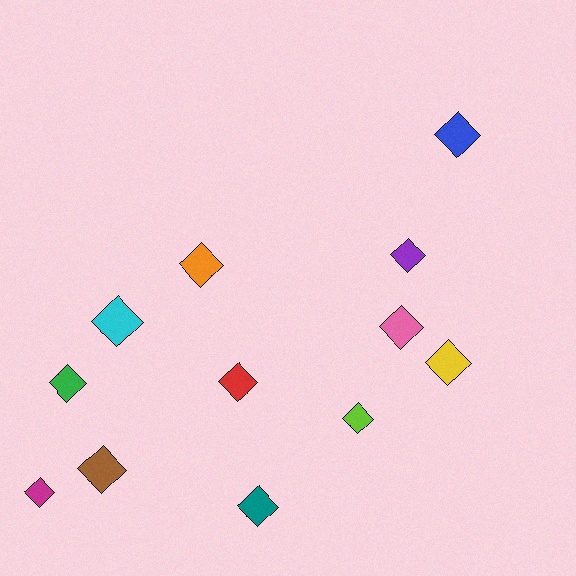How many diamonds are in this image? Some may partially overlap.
There are 12 diamonds.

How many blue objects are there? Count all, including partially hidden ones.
There is 1 blue object.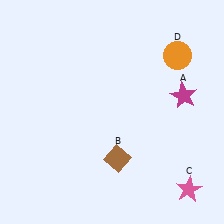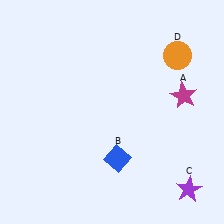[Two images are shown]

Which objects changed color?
B changed from brown to blue. C changed from pink to purple.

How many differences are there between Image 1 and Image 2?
There are 2 differences between the two images.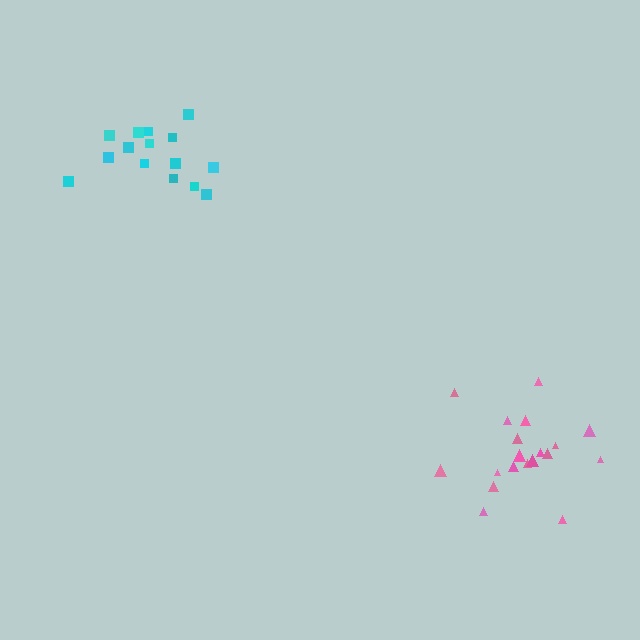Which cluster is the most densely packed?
Cyan.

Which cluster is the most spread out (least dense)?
Pink.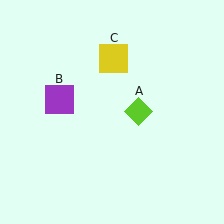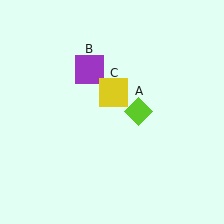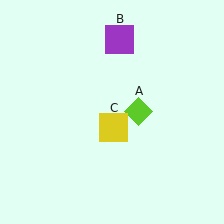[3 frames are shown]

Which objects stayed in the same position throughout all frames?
Lime diamond (object A) remained stationary.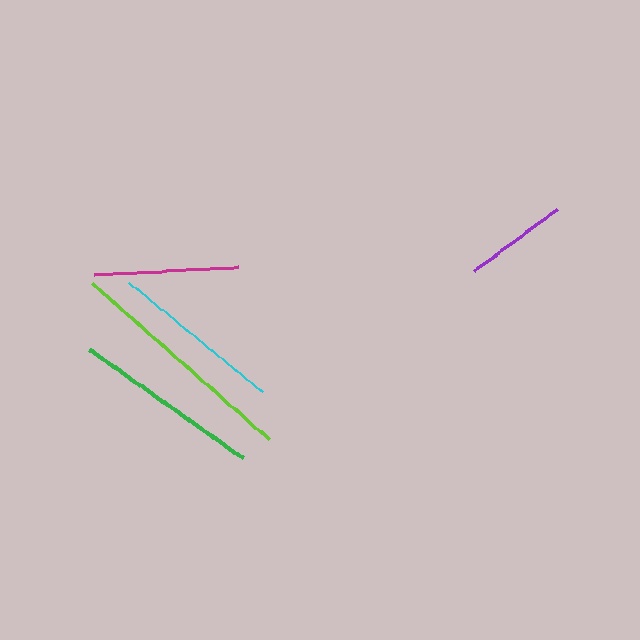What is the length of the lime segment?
The lime segment is approximately 236 pixels long.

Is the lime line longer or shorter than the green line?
The lime line is longer than the green line.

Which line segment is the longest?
The lime line is the longest at approximately 236 pixels.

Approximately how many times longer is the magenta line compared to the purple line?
The magenta line is approximately 1.4 times the length of the purple line.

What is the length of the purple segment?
The purple segment is approximately 103 pixels long.